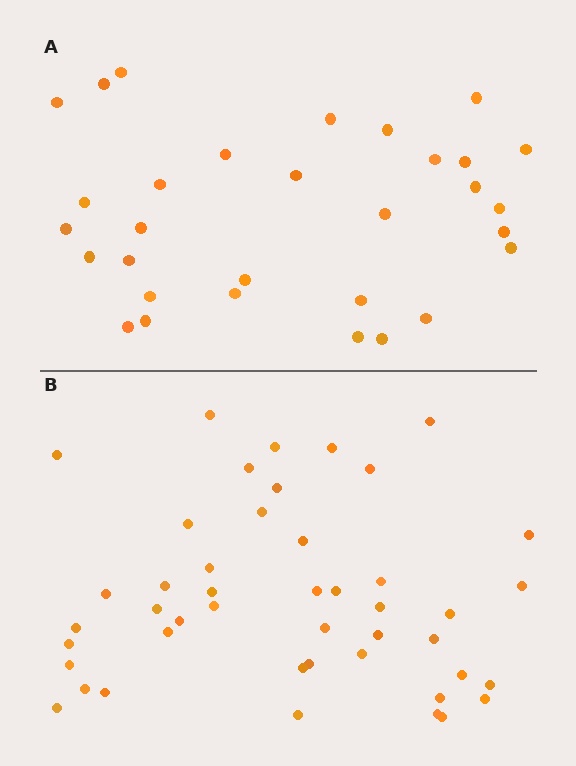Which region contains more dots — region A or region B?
Region B (the bottom region) has more dots.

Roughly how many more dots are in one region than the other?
Region B has approximately 15 more dots than region A.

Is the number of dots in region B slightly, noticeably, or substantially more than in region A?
Region B has substantially more. The ratio is roughly 1.5 to 1.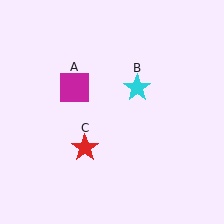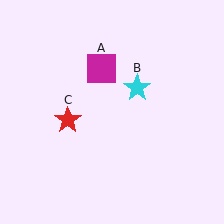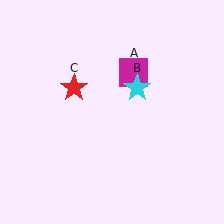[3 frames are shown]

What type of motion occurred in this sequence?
The magenta square (object A), red star (object C) rotated clockwise around the center of the scene.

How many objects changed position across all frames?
2 objects changed position: magenta square (object A), red star (object C).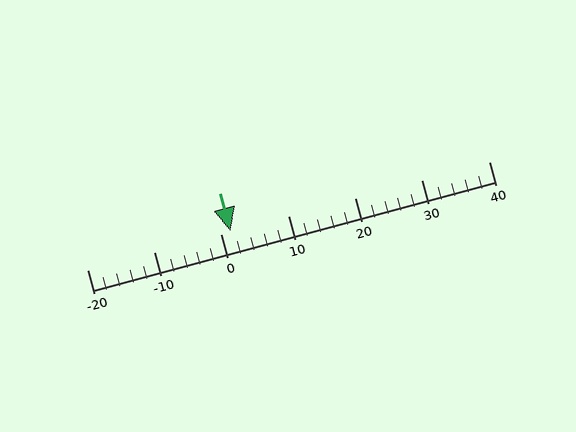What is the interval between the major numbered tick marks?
The major tick marks are spaced 10 units apart.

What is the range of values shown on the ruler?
The ruler shows values from -20 to 40.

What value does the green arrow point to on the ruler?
The green arrow points to approximately 1.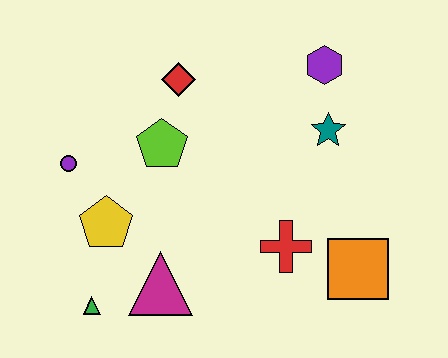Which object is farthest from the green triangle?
The purple hexagon is farthest from the green triangle.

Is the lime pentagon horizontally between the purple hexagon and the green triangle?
Yes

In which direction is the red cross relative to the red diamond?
The red cross is below the red diamond.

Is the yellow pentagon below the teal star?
Yes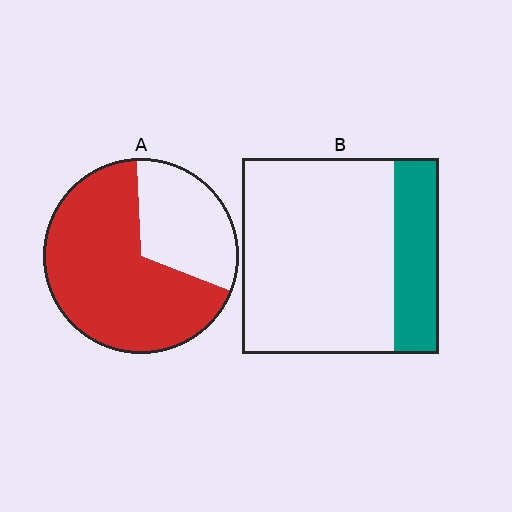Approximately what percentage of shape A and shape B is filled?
A is approximately 70% and B is approximately 25%.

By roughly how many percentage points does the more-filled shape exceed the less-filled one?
By roughly 45 percentage points (A over B).